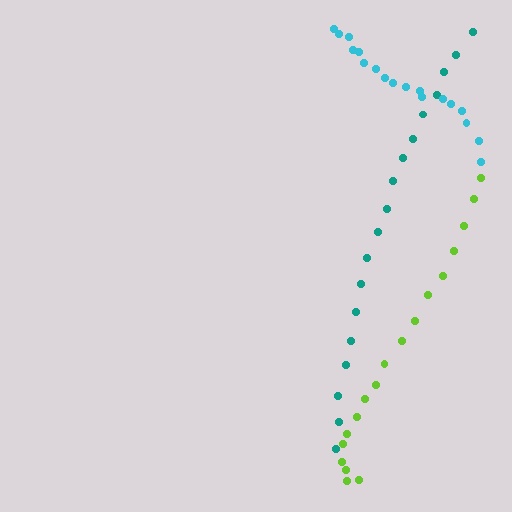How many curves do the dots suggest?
There are 3 distinct paths.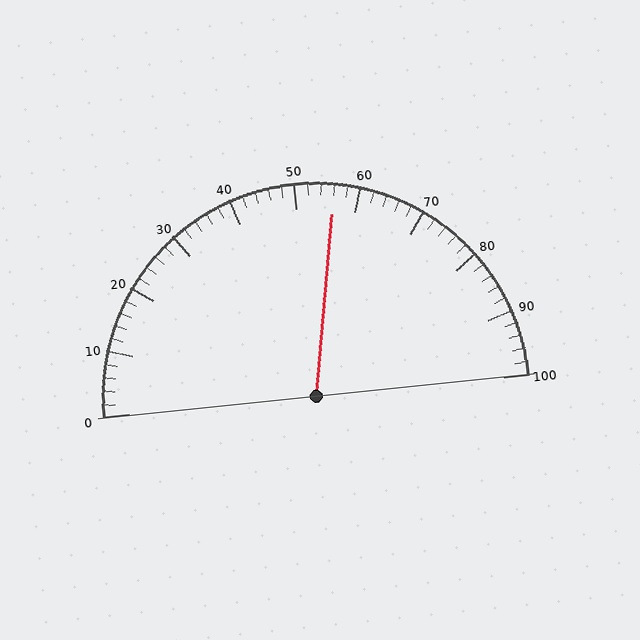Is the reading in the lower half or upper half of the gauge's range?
The reading is in the upper half of the range (0 to 100).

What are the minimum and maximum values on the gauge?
The gauge ranges from 0 to 100.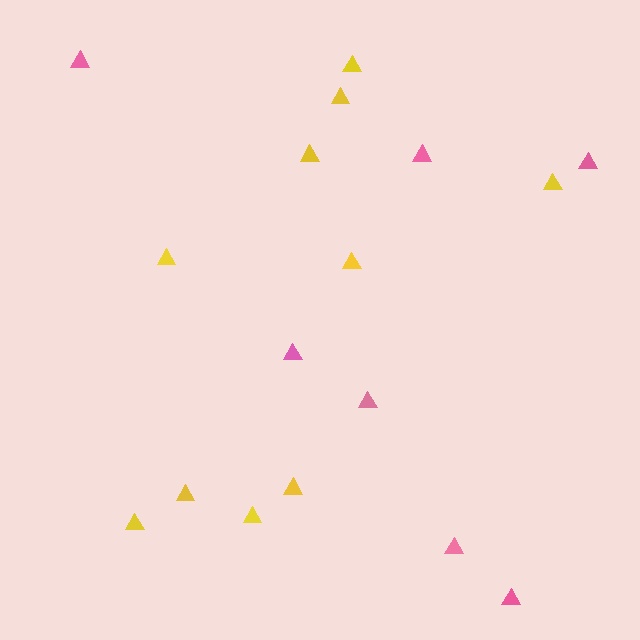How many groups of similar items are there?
There are 2 groups: one group of pink triangles (7) and one group of yellow triangles (10).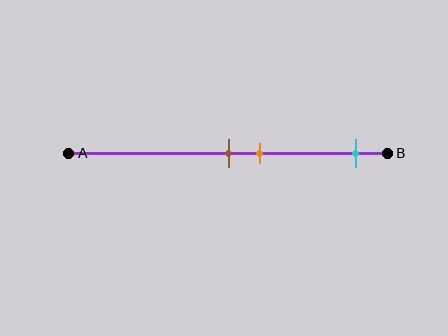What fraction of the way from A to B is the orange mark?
The orange mark is approximately 60% (0.6) of the way from A to B.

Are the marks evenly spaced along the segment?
No, the marks are not evenly spaced.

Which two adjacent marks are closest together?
The brown and orange marks are the closest adjacent pair.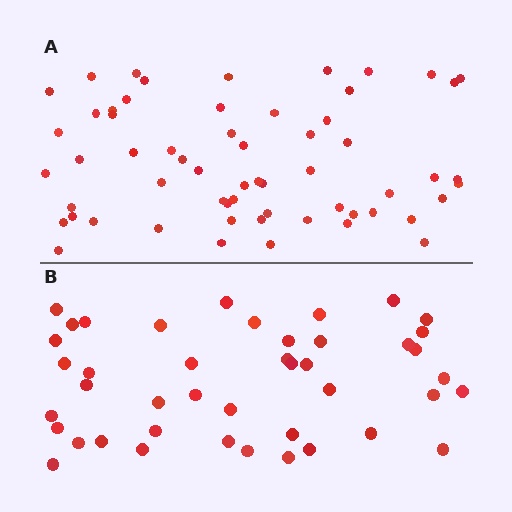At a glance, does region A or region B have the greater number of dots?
Region A (the top region) has more dots.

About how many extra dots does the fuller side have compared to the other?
Region A has approximately 15 more dots than region B.